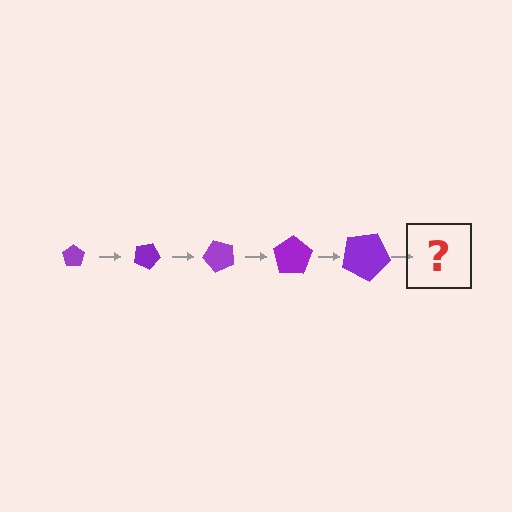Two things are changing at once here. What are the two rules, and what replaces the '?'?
The two rules are that the pentagon grows larger each step and it rotates 25 degrees each step. The '?' should be a pentagon, larger than the previous one and rotated 125 degrees from the start.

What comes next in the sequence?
The next element should be a pentagon, larger than the previous one and rotated 125 degrees from the start.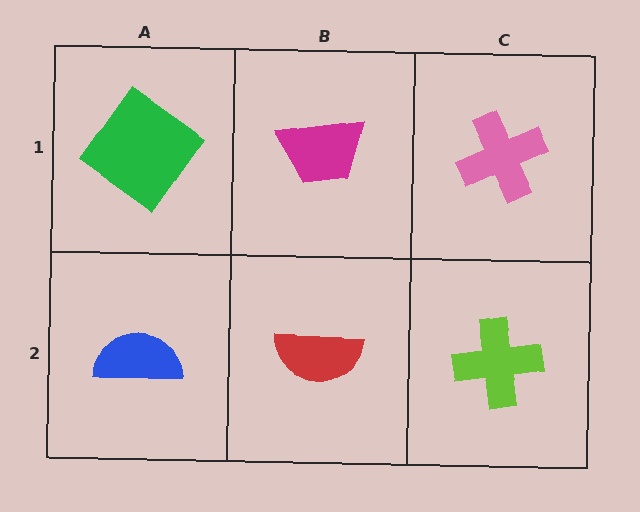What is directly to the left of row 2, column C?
A red semicircle.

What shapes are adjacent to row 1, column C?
A lime cross (row 2, column C), a magenta trapezoid (row 1, column B).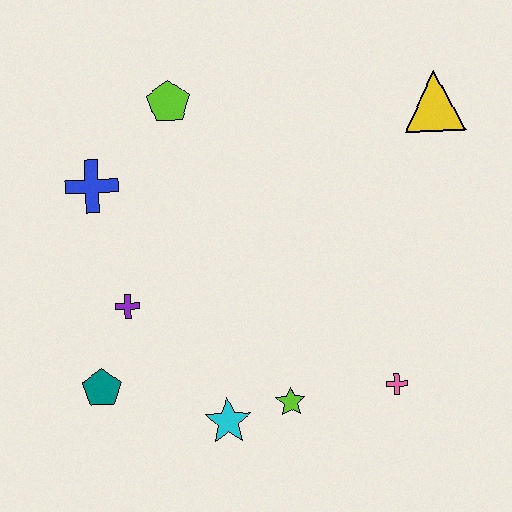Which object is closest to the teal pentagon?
The purple cross is closest to the teal pentagon.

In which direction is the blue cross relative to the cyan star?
The blue cross is above the cyan star.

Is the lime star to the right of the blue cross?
Yes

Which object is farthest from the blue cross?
The pink cross is farthest from the blue cross.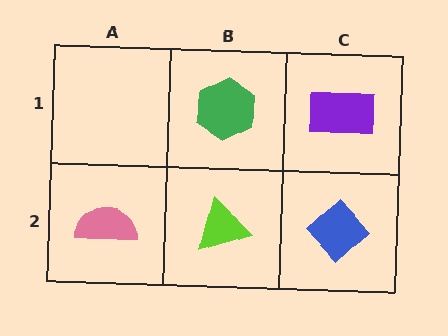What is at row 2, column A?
A pink semicircle.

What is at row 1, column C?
A purple rectangle.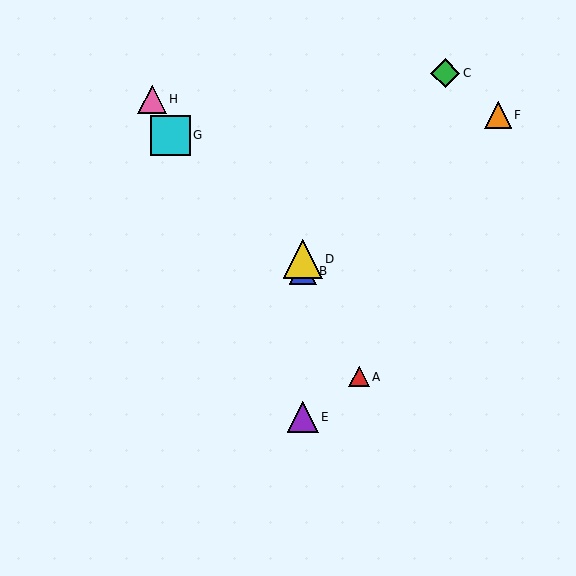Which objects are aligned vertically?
Objects B, D, E are aligned vertically.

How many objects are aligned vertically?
3 objects (B, D, E) are aligned vertically.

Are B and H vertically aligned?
No, B is at x≈303 and H is at x≈152.